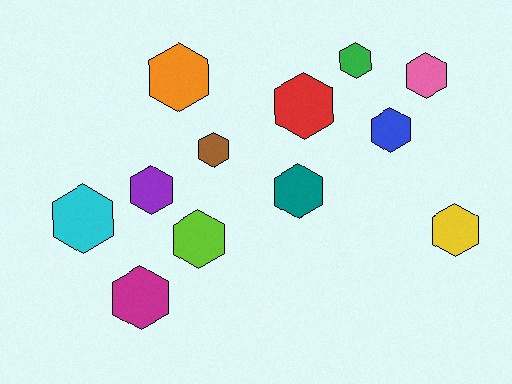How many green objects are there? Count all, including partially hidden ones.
There is 1 green object.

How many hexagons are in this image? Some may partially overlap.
There are 12 hexagons.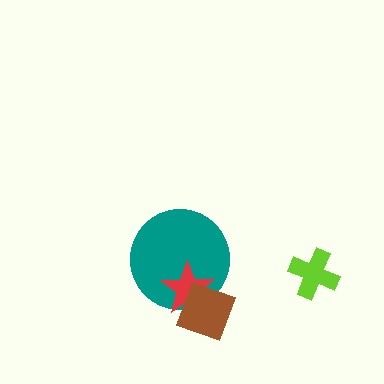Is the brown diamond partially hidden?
No, no other shape covers it.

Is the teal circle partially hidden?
Yes, it is partially covered by another shape.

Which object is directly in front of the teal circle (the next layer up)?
The red star is directly in front of the teal circle.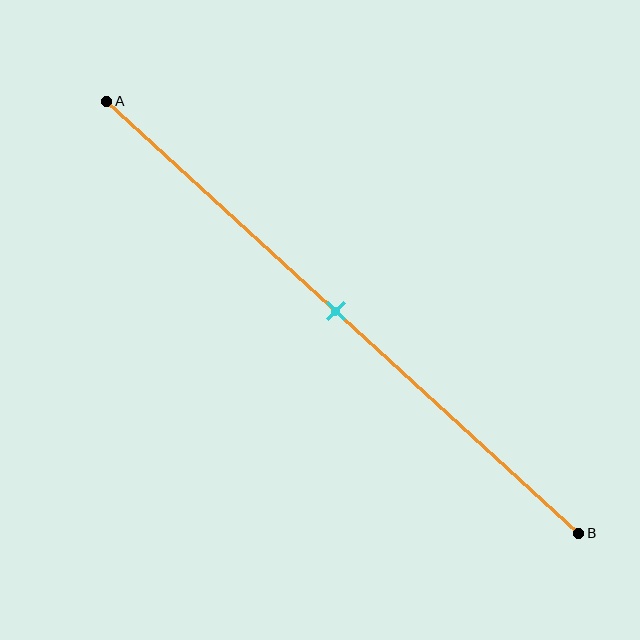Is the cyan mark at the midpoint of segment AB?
Yes, the mark is approximately at the midpoint.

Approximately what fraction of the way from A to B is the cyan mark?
The cyan mark is approximately 50% of the way from A to B.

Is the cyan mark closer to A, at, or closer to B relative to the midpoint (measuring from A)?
The cyan mark is approximately at the midpoint of segment AB.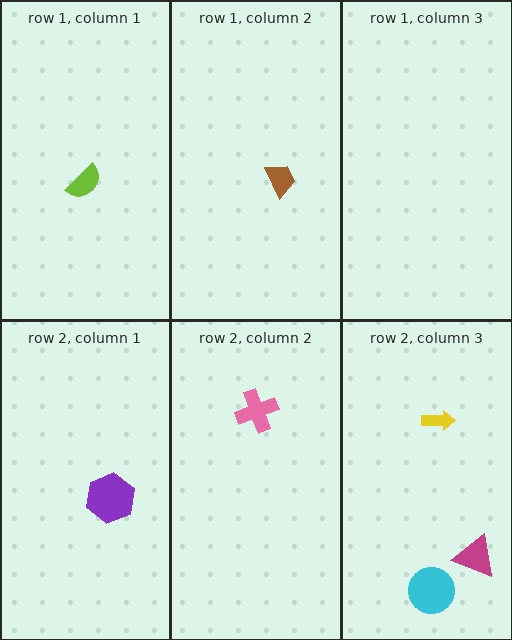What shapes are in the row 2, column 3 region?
The cyan circle, the magenta triangle, the yellow arrow.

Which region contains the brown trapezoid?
The row 1, column 2 region.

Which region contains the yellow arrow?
The row 2, column 3 region.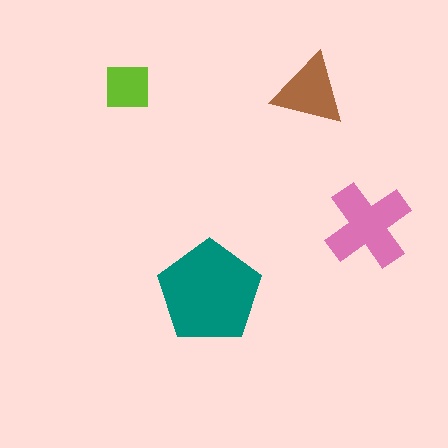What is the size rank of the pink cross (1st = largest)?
2nd.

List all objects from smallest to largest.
The lime square, the brown triangle, the pink cross, the teal pentagon.